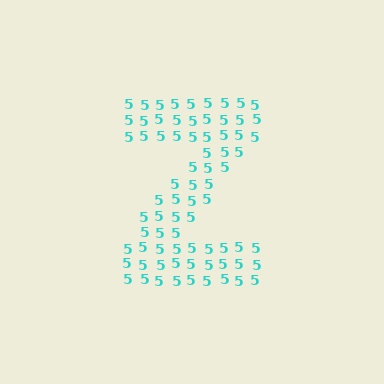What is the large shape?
The large shape is the letter Z.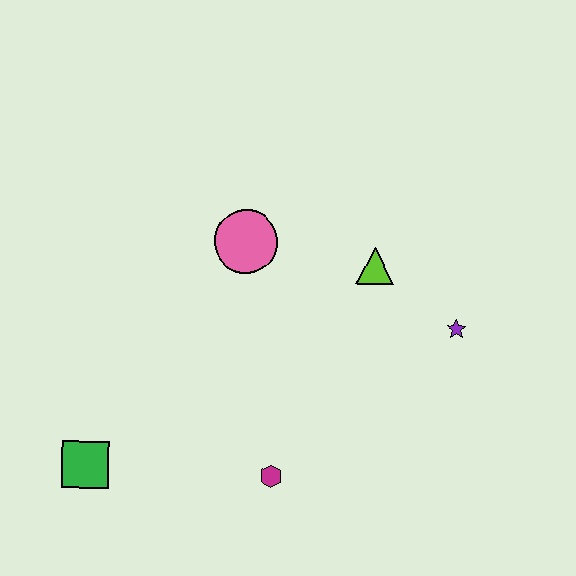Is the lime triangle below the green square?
No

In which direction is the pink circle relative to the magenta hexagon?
The pink circle is above the magenta hexagon.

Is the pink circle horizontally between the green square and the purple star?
Yes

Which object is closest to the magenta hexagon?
The green square is closest to the magenta hexagon.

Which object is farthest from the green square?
The purple star is farthest from the green square.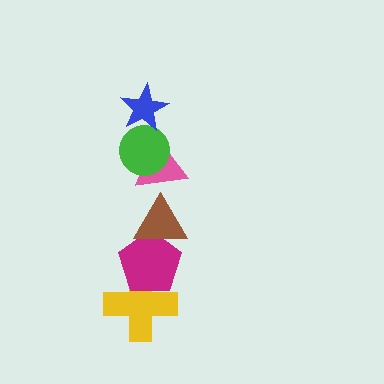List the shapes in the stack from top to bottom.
From top to bottom: the blue star, the green circle, the pink triangle, the brown triangle, the magenta pentagon, the yellow cross.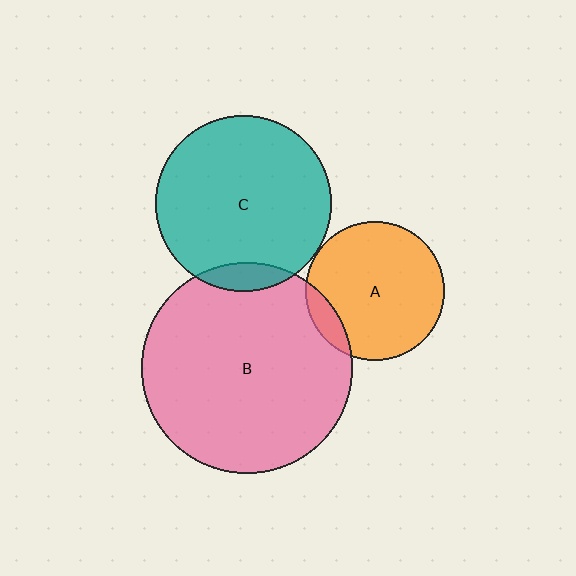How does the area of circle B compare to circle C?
Approximately 1.4 times.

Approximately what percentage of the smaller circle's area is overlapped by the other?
Approximately 10%.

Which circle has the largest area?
Circle B (pink).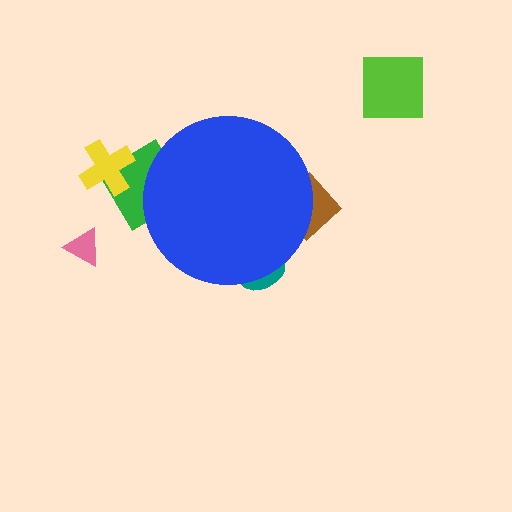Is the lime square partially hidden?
No, the lime square is fully visible.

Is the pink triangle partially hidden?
No, the pink triangle is fully visible.